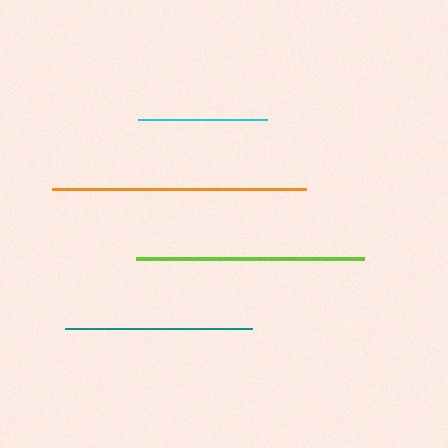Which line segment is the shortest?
The cyan line is the shortest at approximately 128 pixels.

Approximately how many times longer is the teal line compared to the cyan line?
The teal line is approximately 1.5 times the length of the cyan line.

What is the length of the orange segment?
The orange segment is approximately 254 pixels long.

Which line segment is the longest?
The orange line is the longest at approximately 254 pixels.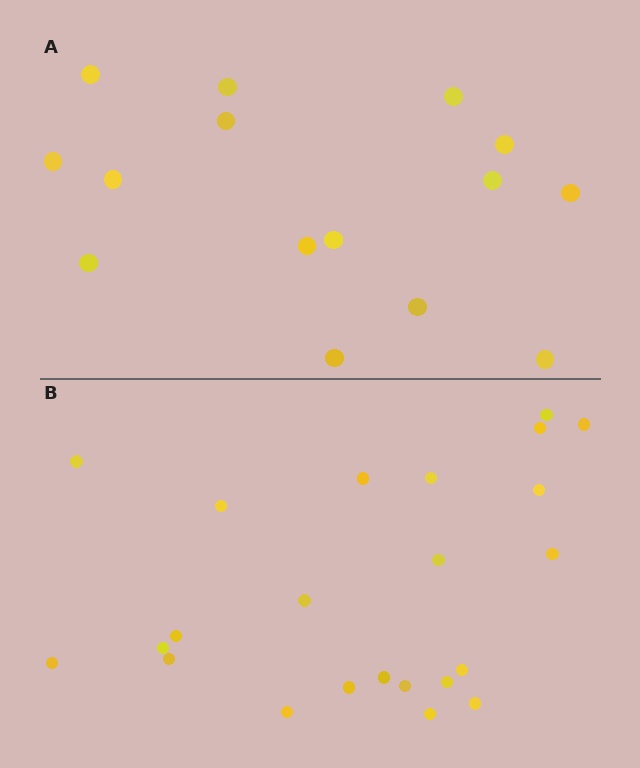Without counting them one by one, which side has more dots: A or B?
Region B (the bottom region) has more dots.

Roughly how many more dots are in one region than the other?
Region B has roughly 8 or so more dots than region A.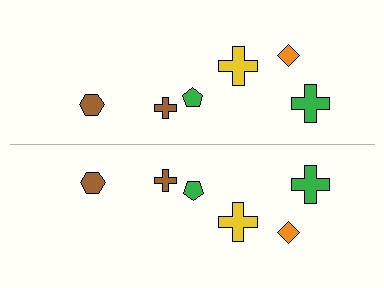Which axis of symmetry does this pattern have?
The pattern has a horizontal axis of symmetry running through the center of the image.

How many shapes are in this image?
There are 12 shapes in this image.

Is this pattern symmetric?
Yes, this pattern has bilateral (reflection) symmetry.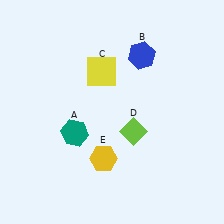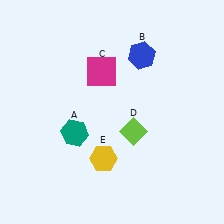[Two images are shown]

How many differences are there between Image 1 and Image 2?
There is 1 difference between the two images.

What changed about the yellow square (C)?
In Image 1, C is yellow. In Image 2, it changed to magenta.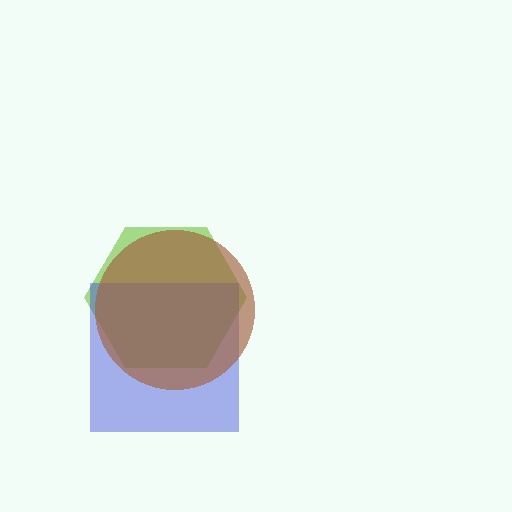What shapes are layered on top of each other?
The layered shapes are: a lime hexagon, a blue square, a brown circle.